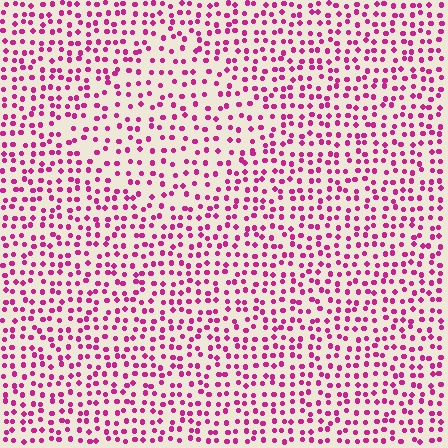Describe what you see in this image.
The image contains small magenta elements arranged at two different densities. A diamond-shaped region is visible where the elements are less densely packed than the surrounding area.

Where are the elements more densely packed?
The elements are more densely packed outside the diamond boundary.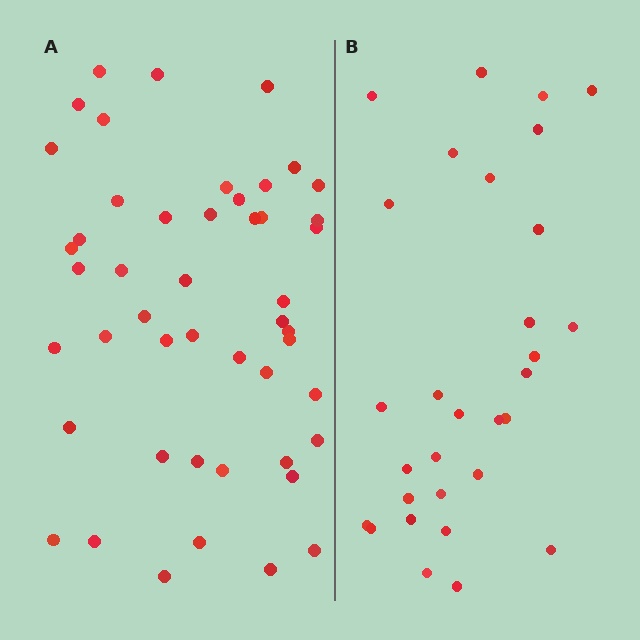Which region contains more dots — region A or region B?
Region A (the left region) has more dots.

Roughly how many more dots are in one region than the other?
Region A has approximately 20 more dots than region B.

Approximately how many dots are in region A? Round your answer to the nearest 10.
About 50 dots. (The exact count is 48, which rounds to 50.)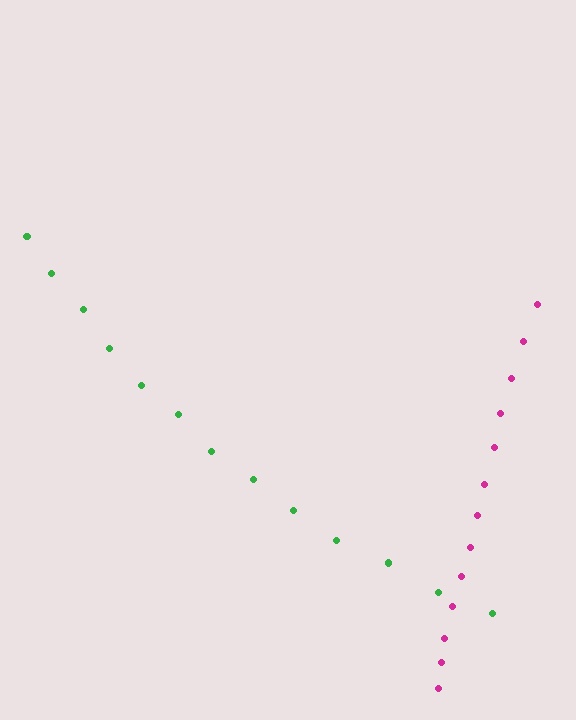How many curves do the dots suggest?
There are 2 distinct paths.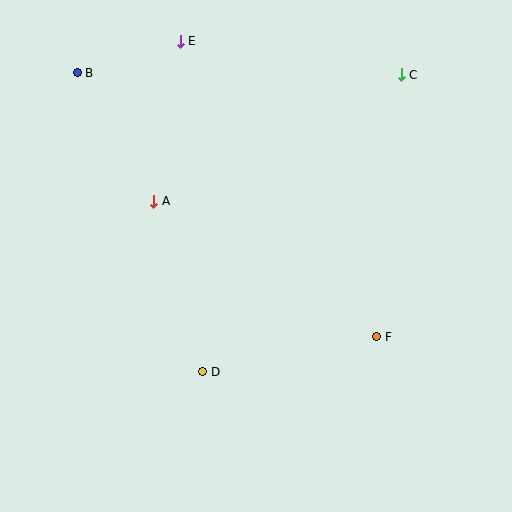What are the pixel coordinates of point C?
Point C is at (401, 75).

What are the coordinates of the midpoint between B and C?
The midpoint between B and C is at (239, 74).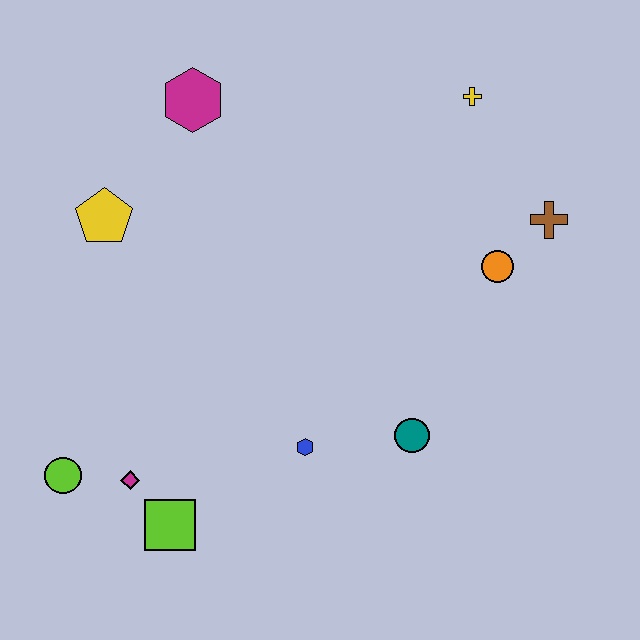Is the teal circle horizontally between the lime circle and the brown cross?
Yes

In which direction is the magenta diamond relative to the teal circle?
The magenta diamond is to the left of the teal circle.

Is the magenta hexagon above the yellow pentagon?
Yes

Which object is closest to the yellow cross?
The brown cross is closest to the yellow cross.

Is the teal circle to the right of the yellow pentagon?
Yes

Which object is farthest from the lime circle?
The yellow cross is farthest from the lime circle.